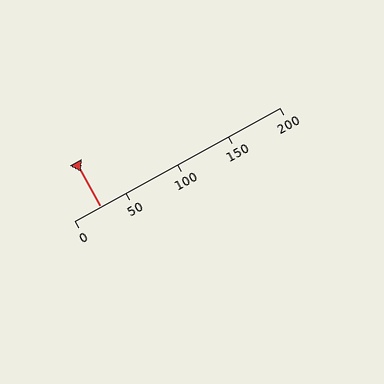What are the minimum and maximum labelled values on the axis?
The axis runs from 0 to 200.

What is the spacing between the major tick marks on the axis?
The major ticks are spaced 50 apart.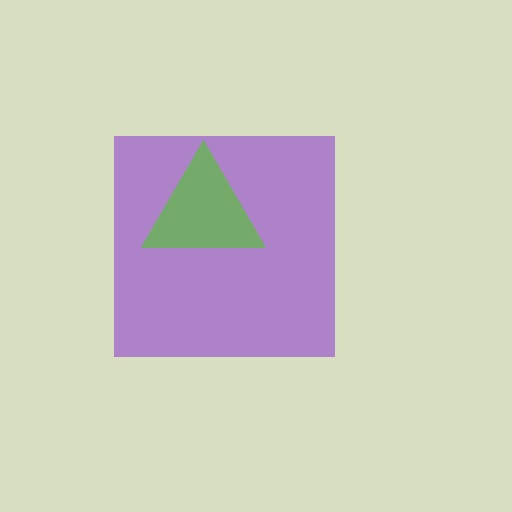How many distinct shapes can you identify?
There are 2 distinct shapes: a purple square, a lime triangle.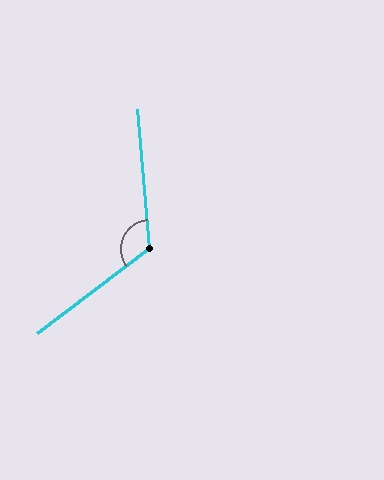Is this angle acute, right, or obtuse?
It is obtuse.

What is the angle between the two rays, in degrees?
Approximately 122 degrees.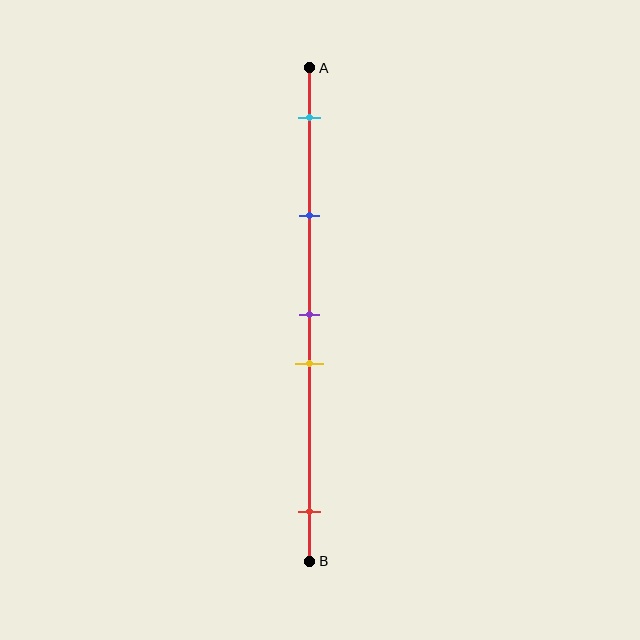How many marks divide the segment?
There are 5 marks dividing the segment.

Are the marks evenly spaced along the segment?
No, the marks are not evenly spaced.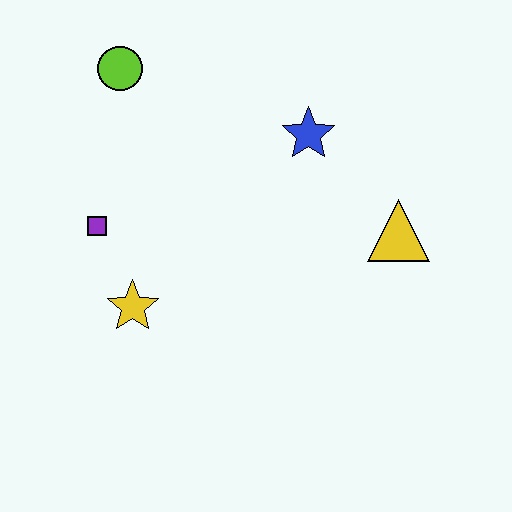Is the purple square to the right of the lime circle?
No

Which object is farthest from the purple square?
The yellow triangle is farthest from the purple square.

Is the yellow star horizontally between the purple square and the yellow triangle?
Yes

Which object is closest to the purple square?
The yellow star is closest to the purple square.